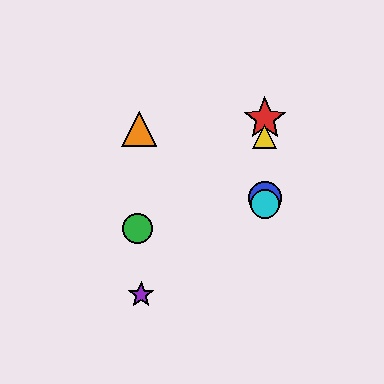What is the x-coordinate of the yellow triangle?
The yellow triangle is at x≈265.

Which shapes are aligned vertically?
The red star, the blue circle, the yellow triangle, the cyan circle are aligned vertically.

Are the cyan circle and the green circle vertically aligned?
No, the cyan circle is at x≈265 and the green circle is at x≈138.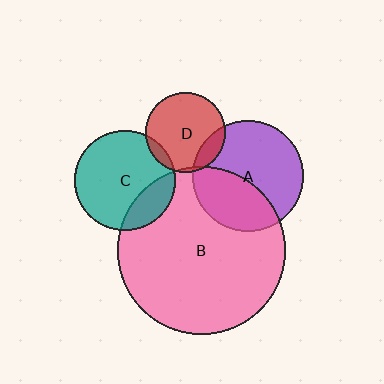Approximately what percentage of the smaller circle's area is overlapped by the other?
Approximately 40%.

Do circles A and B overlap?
Yes.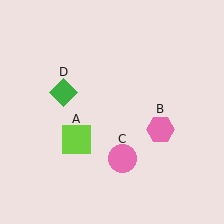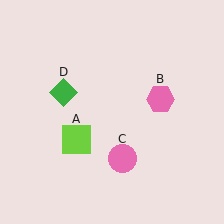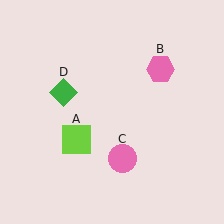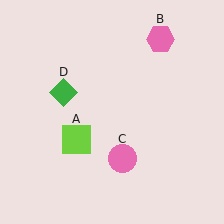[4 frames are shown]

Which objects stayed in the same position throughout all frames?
Lime square (object A) and pink circle (object C) and green diamond (object D) remained stationary.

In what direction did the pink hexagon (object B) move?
The pink hexagon (object B) moved up.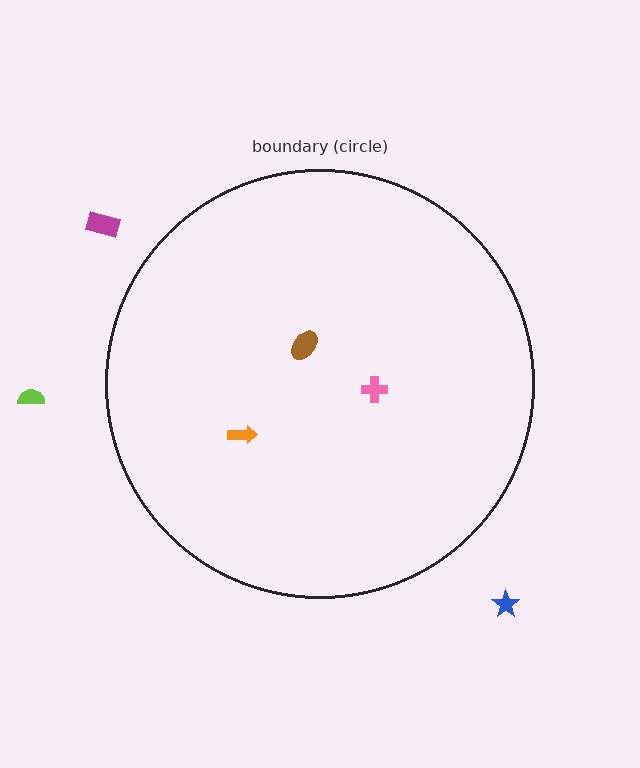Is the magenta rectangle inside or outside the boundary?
Outside.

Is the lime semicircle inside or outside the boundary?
Outside.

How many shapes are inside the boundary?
3 inside, 3 outside.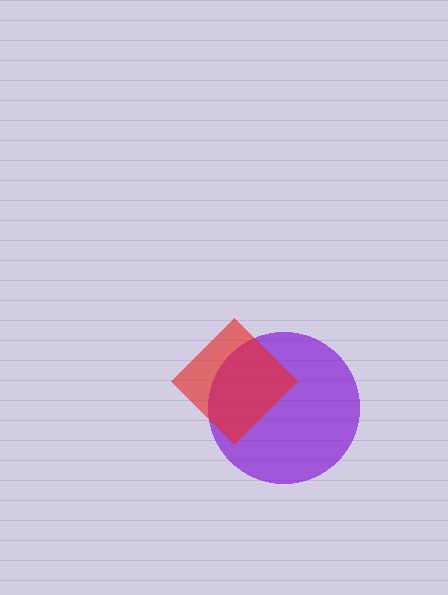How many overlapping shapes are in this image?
There are 2 overlapping shapes in the image.